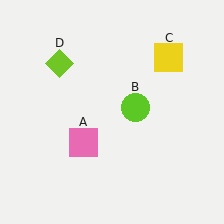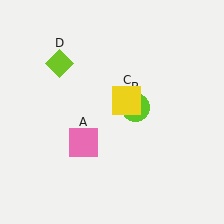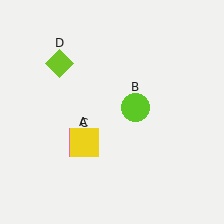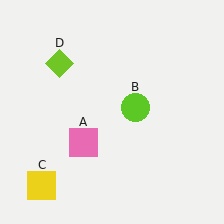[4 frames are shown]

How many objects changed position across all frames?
1 object changed position: yellow square (object C).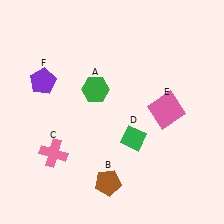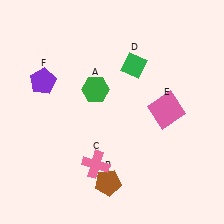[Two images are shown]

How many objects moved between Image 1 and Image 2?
2 objects moved between the two images.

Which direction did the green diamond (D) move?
The green diamond (D) moved up.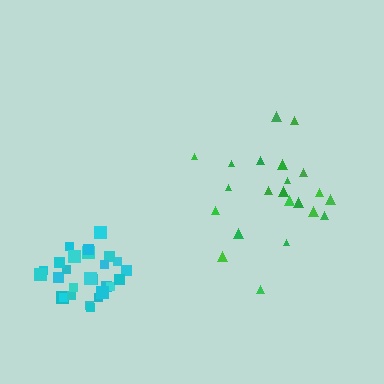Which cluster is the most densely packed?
Cyan.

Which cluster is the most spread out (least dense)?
Green.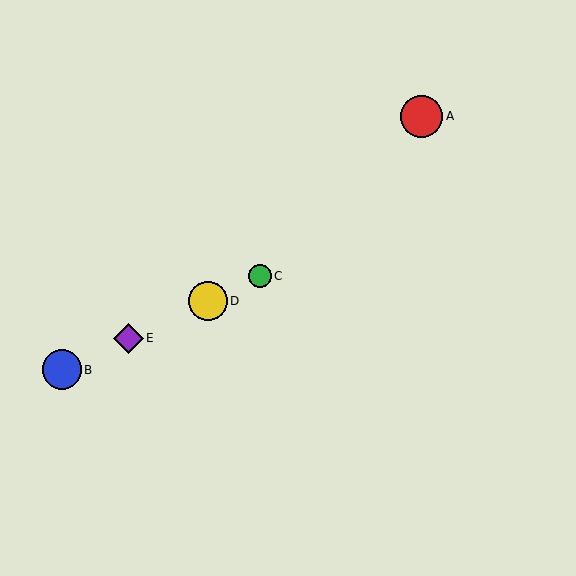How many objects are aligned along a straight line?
4 objects (B, C, D, E) are aligned along a straight line.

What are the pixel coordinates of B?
Object B is at (62, 370).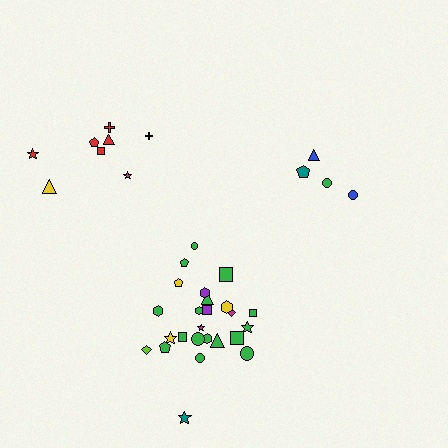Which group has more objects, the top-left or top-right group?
The top-left group.